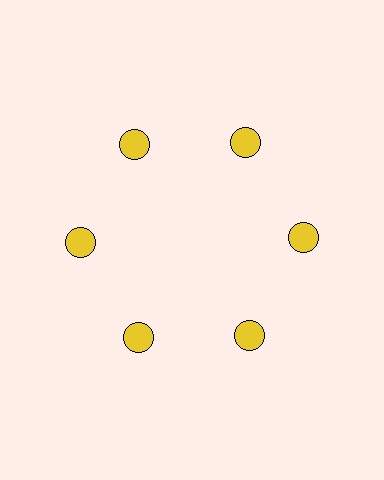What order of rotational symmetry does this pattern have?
This pattern has 6-fold rotational symmetry.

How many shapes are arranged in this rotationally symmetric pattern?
There are 12 shapes, arranged in 6 groups of 2.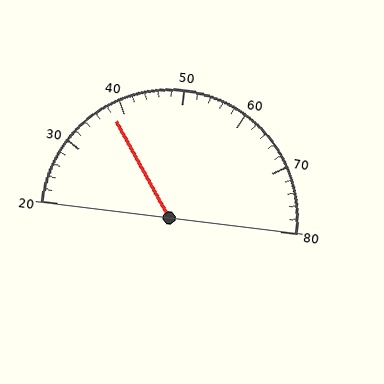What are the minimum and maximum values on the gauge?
The gauge ranges from 20 to 80.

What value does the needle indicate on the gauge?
The needle indicates approximately 38.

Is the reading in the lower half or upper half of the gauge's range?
The reading is in the lower half of the range (20 to 80).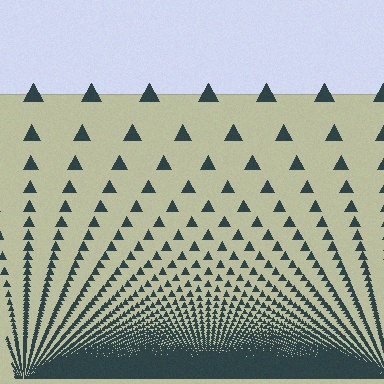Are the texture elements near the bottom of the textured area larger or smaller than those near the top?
Smaller. The gradient is inverted — elements near the bottom are smaller and denser.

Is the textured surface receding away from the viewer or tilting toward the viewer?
The surface appears to tilt toward the viewer. Texture elements get larger and sparser toward the top.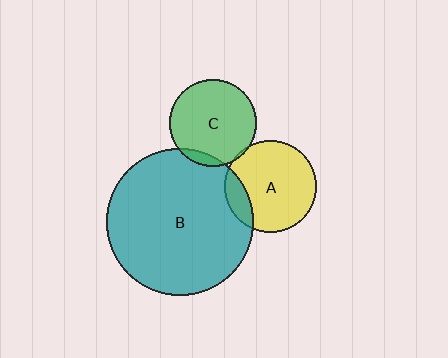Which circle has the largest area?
Circle B (teal).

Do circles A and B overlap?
Yes.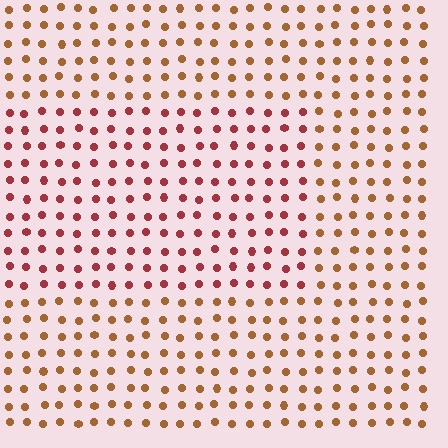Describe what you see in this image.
The image is filled with small brown elements in a uniform arrangement. A rectangle-shaped region is visible where the elements are tinted to a slightly different hue, forming a subtle color boundary.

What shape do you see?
I see a rectangle.